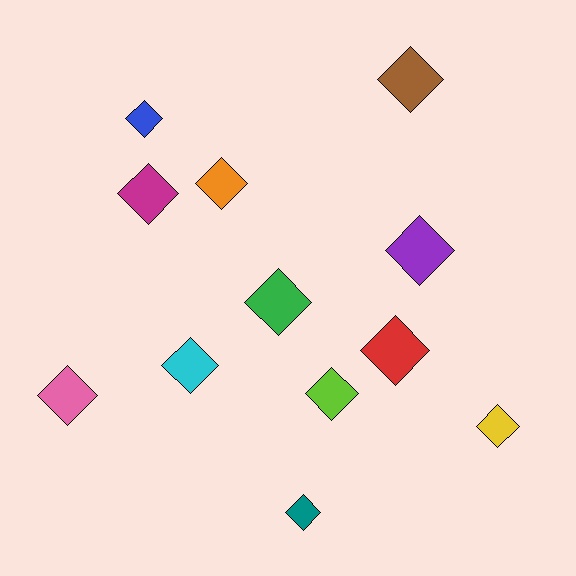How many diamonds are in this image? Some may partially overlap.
There are 12 diamonds.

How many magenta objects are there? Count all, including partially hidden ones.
There is 1 magenta object.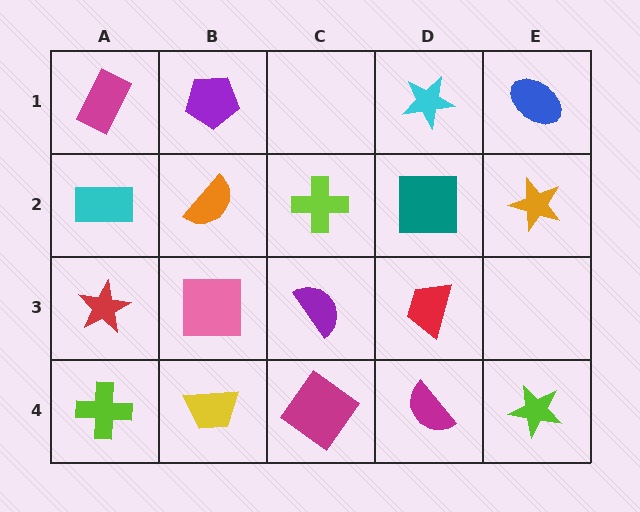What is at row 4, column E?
A lime star.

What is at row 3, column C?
A purple semicircle.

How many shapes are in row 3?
4 shapes.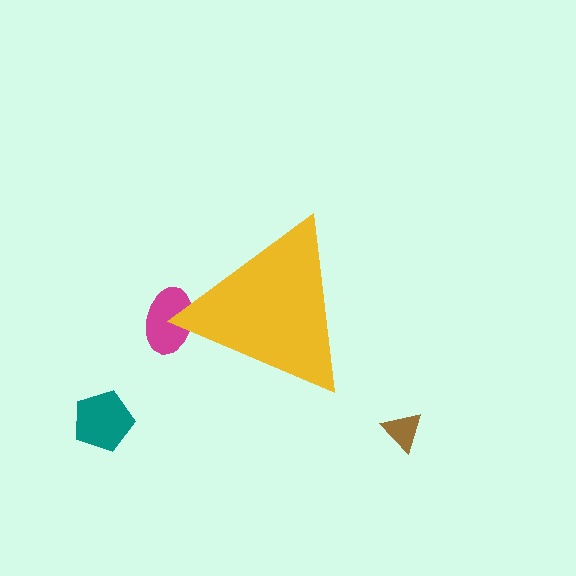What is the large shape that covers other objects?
A yellow triangle.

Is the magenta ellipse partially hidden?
Yes, the magenta ellipse is partially hidden behind the yellow triangle.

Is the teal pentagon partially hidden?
No, the teal pentagon is fully visible.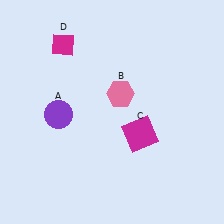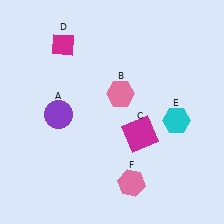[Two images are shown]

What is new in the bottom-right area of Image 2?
A cyan hexagon (E) was added in the bottom-right area of Image 2.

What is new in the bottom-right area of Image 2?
A pink hexagon (F) was added in the bottom-right area of Image 2.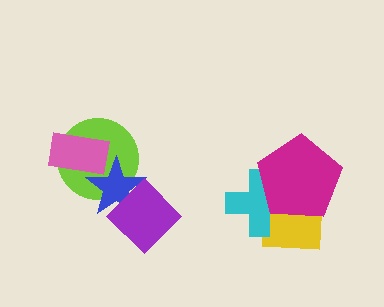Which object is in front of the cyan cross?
The magenta pentagon is in front of the cyan cross.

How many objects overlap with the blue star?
3 objects overlap with the blue star.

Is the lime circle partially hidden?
Yes, it is partially covered by another shape.